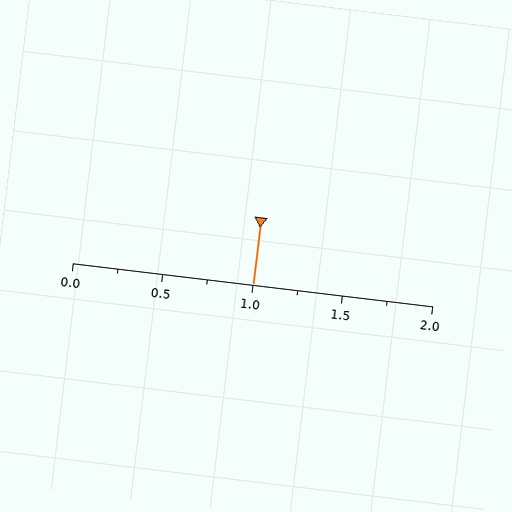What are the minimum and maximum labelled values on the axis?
The axis runs from 0.0 to 2.0.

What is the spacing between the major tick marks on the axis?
The major ticks are spaced 0.5 apart.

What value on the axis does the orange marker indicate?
The marker indicates approximately 1.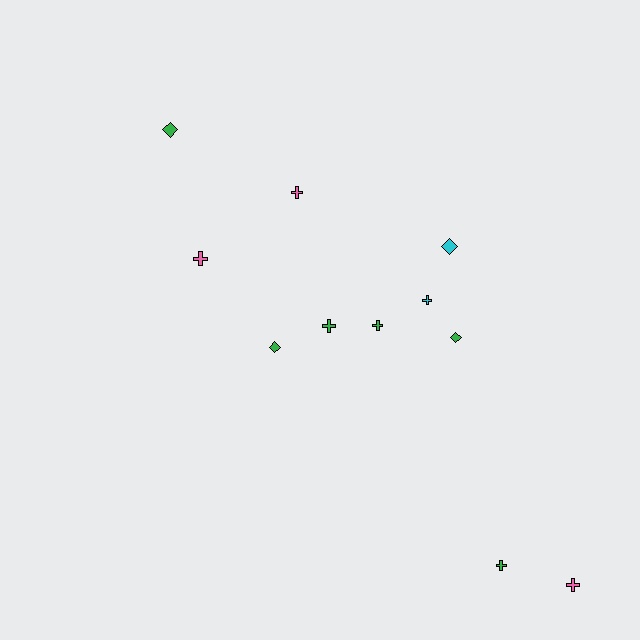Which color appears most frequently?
Green, with 6 objects.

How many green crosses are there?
There are 3 green crosses.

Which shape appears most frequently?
Cross, with 7 objects.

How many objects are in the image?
There are 11 objects.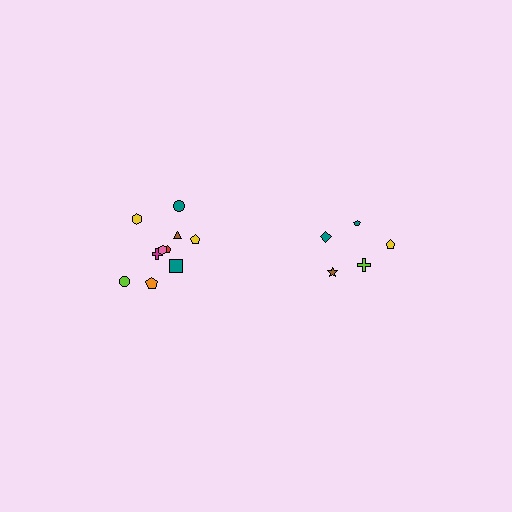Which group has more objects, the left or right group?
The left group.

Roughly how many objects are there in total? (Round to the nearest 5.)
Roughly 15 objects in total.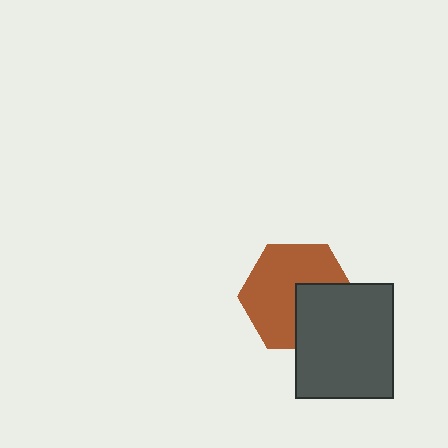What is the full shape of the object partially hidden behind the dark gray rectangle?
The partially hidden object is a brown hexagon.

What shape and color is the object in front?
The object in front is a dark gray rectangle.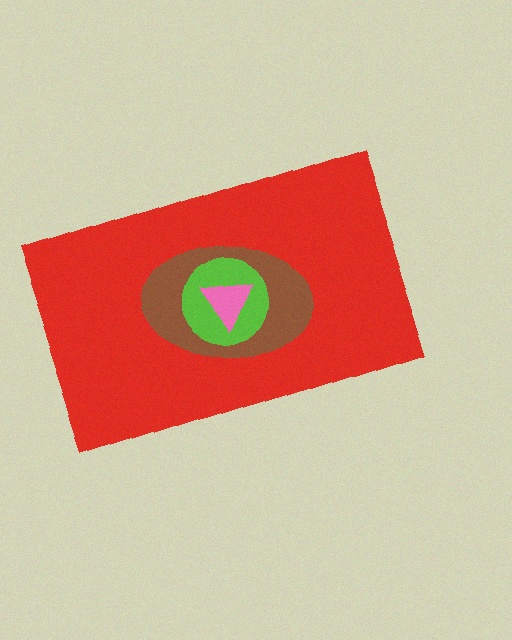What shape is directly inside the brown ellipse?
The lime circle.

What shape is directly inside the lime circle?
The pink triangle.